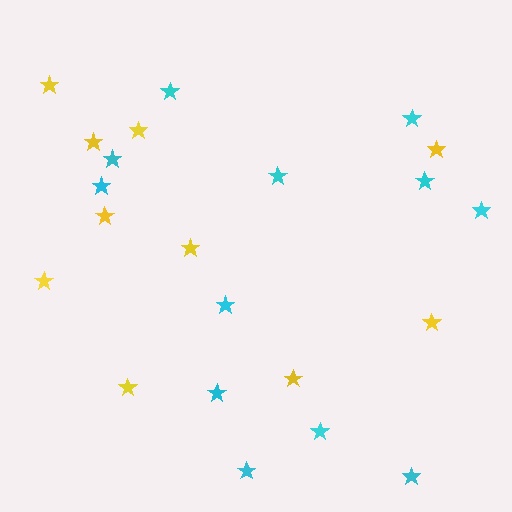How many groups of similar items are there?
There are 2 groups: one group of yellow stars (10) and one group of cyan stars (12).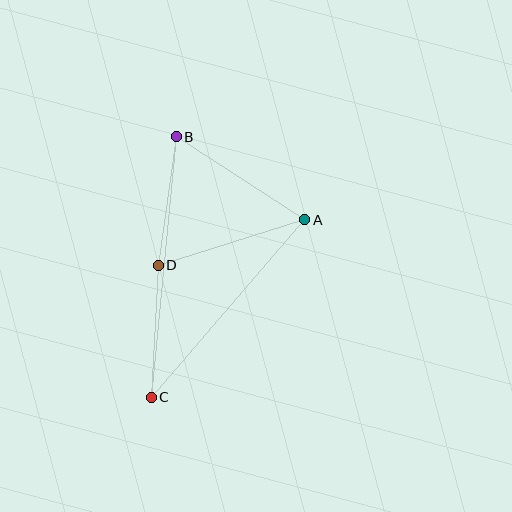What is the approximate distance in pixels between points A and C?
The distance between A and C is approximately 235 pixels.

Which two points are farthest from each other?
Points B and C are farthest from each other.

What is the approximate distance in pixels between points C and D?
The distance between C and D is approximately 132 pixels.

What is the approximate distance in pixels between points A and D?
The distance between A and D is approximately 154 pixels.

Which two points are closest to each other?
Points B and D are closest to each other.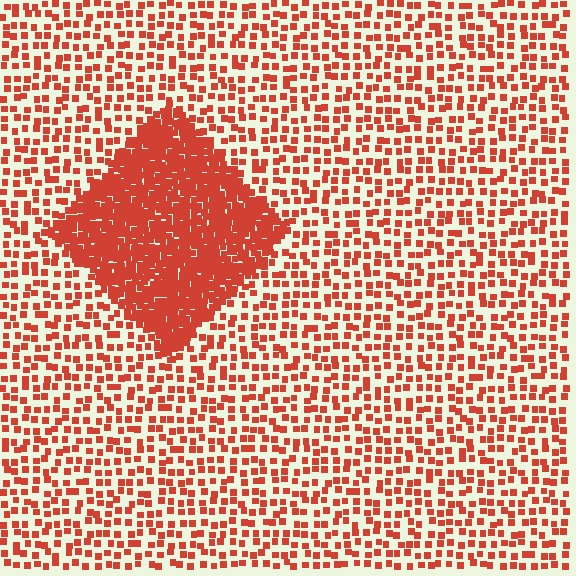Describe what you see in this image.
The image contains small red elements arranged at two different densities. A diamond-shaped region is visible where the elements are more densely packed than the surrounding area.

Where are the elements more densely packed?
The elements are more densely packed inside the diamond boundary.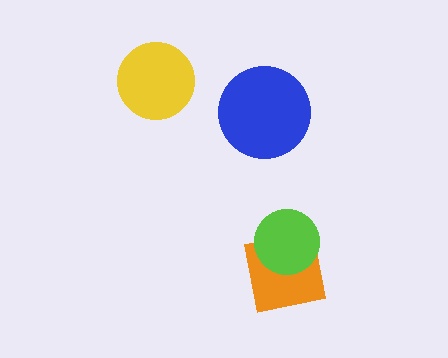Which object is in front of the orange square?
The lime circle is in front of the orange square.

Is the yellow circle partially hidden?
No, no other shape covers it.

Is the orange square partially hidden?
Yes, it is partially covered by another shape.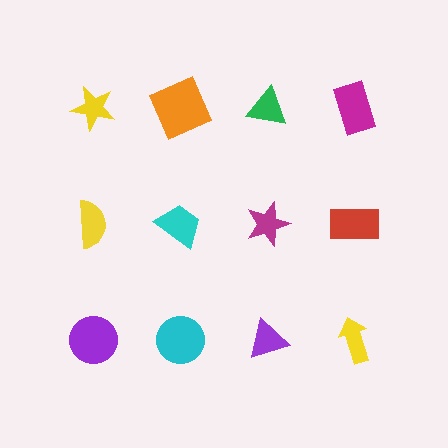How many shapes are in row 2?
4 shapes.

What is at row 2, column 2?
A cyan trapezoid.